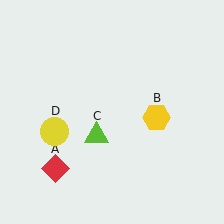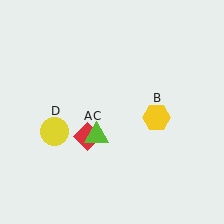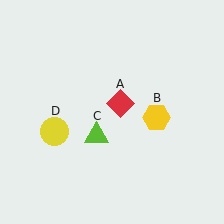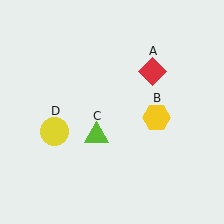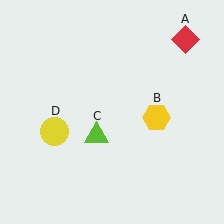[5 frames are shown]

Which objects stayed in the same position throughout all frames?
Yellow hexagon (object B) and lime triangle (object C) and yellow circle (object D) remained stationary.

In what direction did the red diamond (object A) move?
The red diamond (object A) moved up and to the right.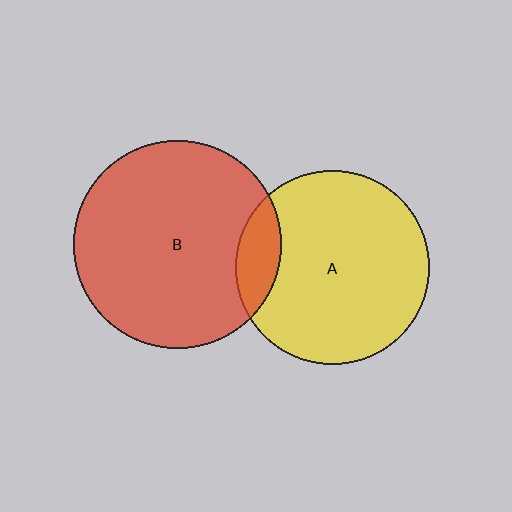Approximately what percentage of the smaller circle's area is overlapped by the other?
Approximately 15%.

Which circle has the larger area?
Circle B (red).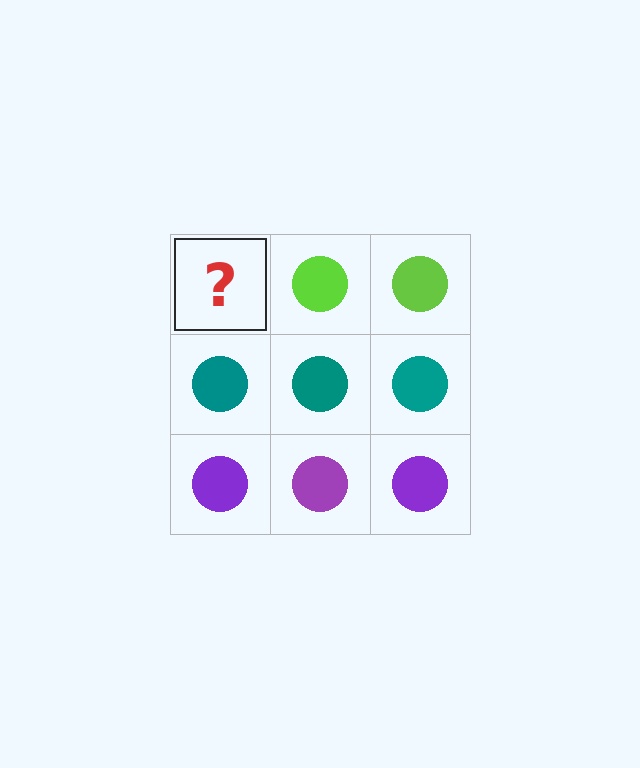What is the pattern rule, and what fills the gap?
The rule is that each row has a consistent color. The gap should be filled with a lime circle.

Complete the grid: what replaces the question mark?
The question mark should be replaced with a lime circle.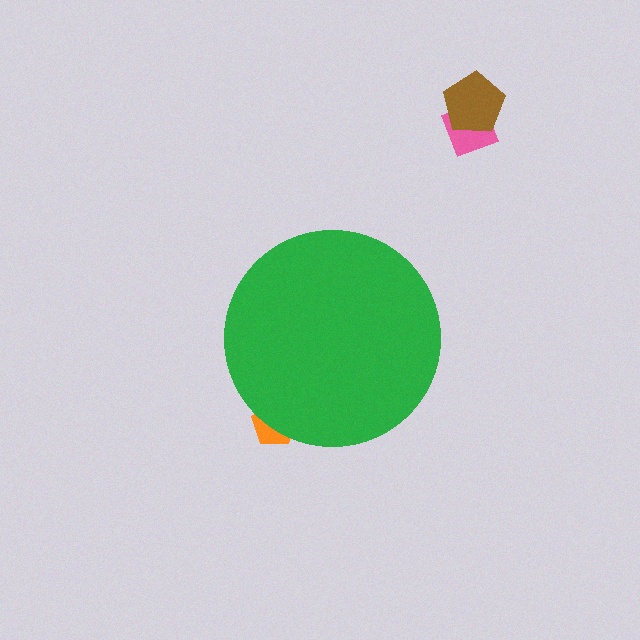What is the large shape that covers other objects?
A green circle.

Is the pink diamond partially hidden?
No, the pink diamond is fully visible.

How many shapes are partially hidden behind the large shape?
1 shape is partially hidden.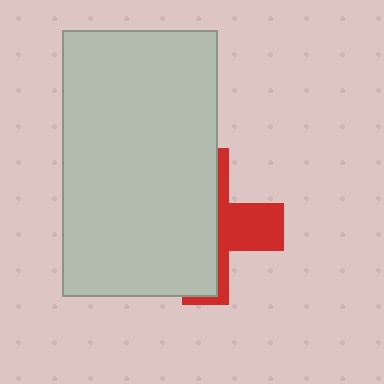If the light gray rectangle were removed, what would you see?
You would see the complete red cross.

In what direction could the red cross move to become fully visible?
The red cross could move right. That would shift it out from behind the light gray rectangle entirely.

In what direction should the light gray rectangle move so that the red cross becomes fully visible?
The light gray rectangle should move left. That is the shortest direction to clear the overlap and leave the red cross fully visible.